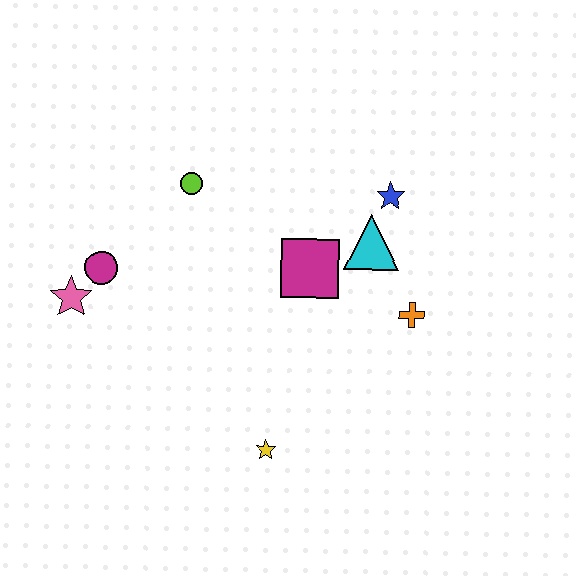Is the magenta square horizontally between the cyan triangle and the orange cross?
No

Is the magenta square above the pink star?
Yes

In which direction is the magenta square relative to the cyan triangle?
The magenta square is to the left of the cyan triangle.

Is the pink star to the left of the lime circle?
Yes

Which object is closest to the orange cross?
The cyan triangle is closest to the orange cross.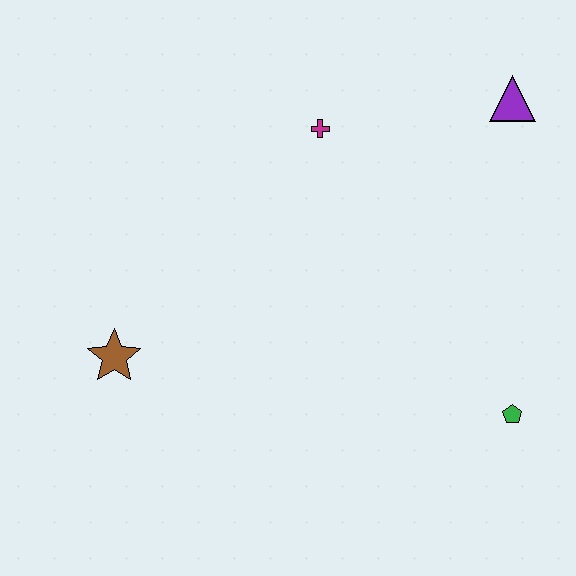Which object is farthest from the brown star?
The purple triangle is farthest from the brown star.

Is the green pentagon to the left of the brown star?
No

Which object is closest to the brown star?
The magenta cross is closest to the brown star.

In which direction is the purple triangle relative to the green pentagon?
The purple triangle is above the green pentagon.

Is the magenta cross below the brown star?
No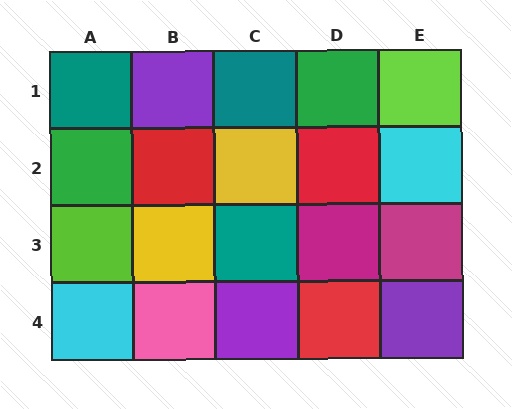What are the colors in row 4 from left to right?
Cyan, pink, purple, red, purple.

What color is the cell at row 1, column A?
Teal.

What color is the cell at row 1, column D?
Green.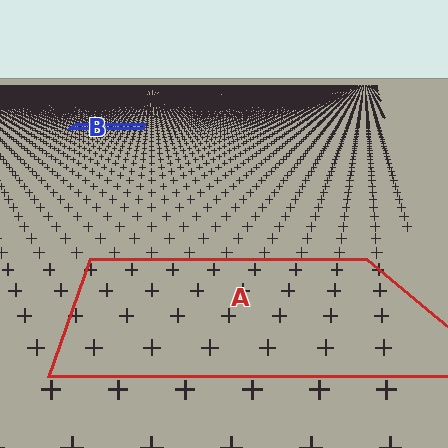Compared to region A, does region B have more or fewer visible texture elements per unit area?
Region B has more texture elements per unit area — they are packed more densely because it is farther away.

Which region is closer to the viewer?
Region A is closer. The texture elements there are larger and more spread out.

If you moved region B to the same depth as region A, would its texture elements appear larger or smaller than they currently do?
They would appear larger. At a closer depth, the same texture elements are projected at a bigger on-screen size.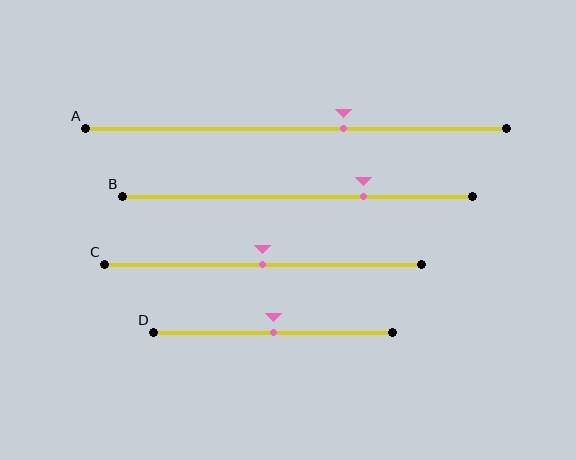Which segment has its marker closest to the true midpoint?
Segment C has its marker closest to the true midpoint.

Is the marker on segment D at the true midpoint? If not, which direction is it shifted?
Yes, the marker on segment D is at the true midpoint.